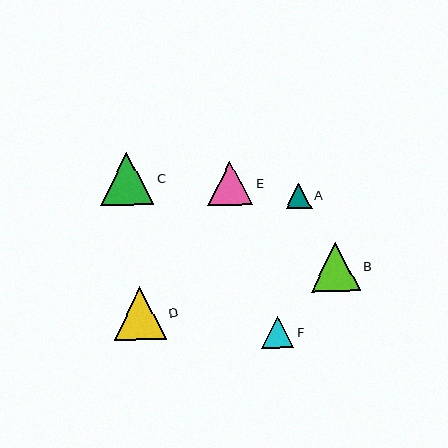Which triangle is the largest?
Triangle C is the largest with a size of approximately 53 pixels.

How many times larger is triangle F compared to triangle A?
Triangle F is approximately 1.3 times the size of triangle A.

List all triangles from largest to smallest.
From largest to smallest: C, D, B, E, F, A.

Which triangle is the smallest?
Triangle A is the smallest with a size of approximately 25 pixels.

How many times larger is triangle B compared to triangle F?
Triangle B is approximately 1.5 times the size of triangle F.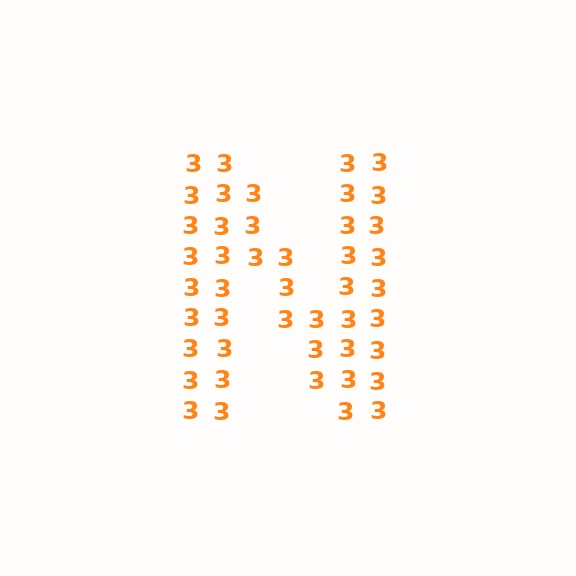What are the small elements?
The small elements are digit 3's.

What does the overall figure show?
The overall figure shows the letter N.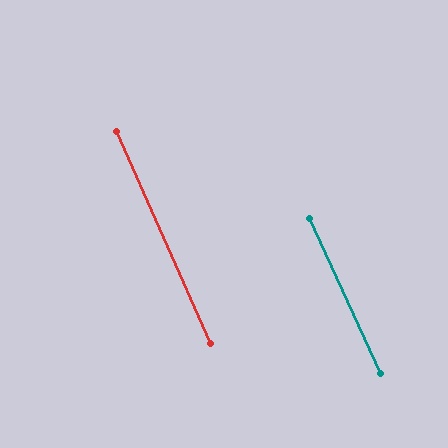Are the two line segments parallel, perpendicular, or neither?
Parallel — their directions differ by only 0.5°.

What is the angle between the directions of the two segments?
Approximately 0 degrees.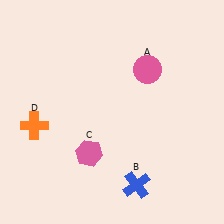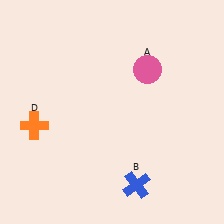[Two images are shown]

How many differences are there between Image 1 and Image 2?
There is 1 difference between the two images.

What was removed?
The pink hexagon (C) was removed in Image 2.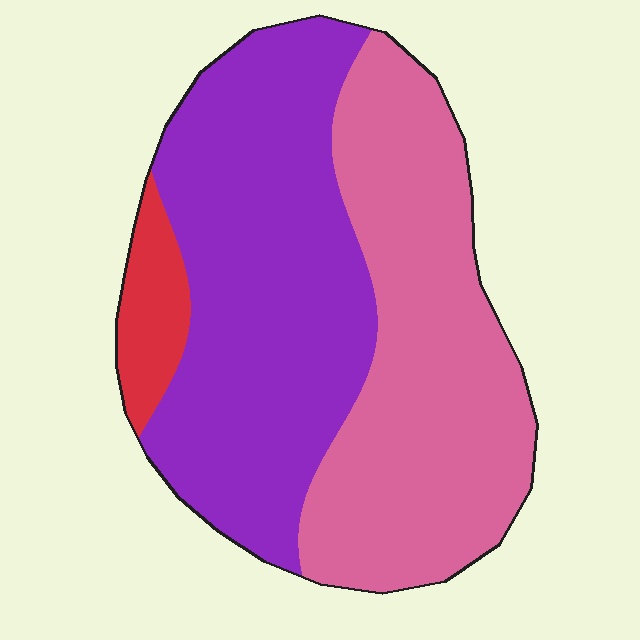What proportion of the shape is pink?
Pink covers about 45% of the shape.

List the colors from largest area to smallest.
From largest to smallest: purple, pink, red.